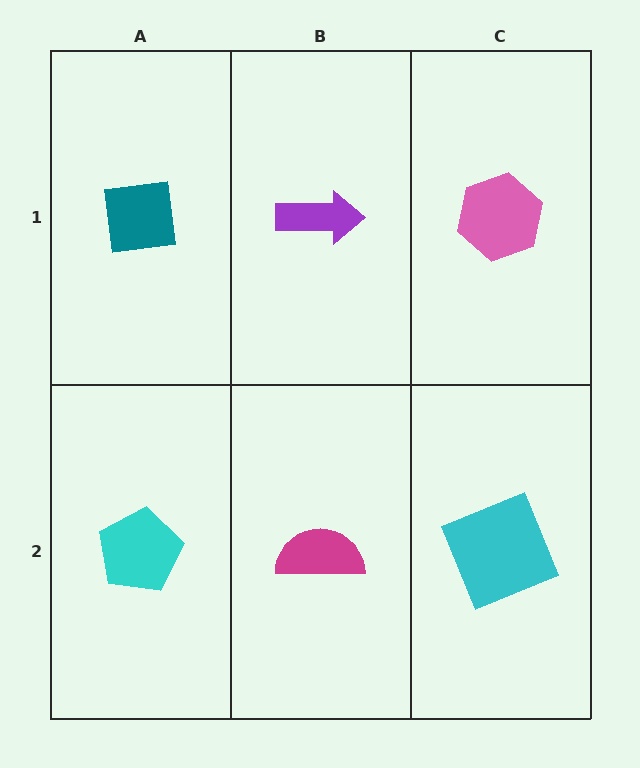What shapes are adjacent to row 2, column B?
A purple arrow (row 1, column B), a cyan pentagon (row 2, column A), a cyan square (row 2, column C).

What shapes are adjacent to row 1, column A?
A cyan pentagon (row 2, column A), a purple arrow (row 1, column B).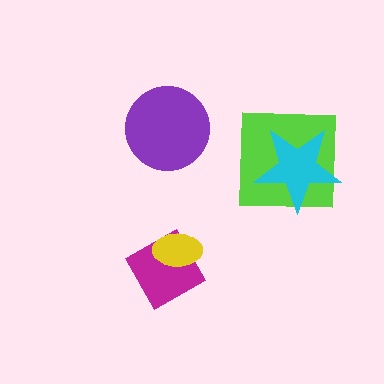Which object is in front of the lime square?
The cyan star is in front of the lime square.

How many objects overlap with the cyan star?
1 object overlaps with the cyan star.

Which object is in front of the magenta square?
The yellow ellipse is in front of the magenta square.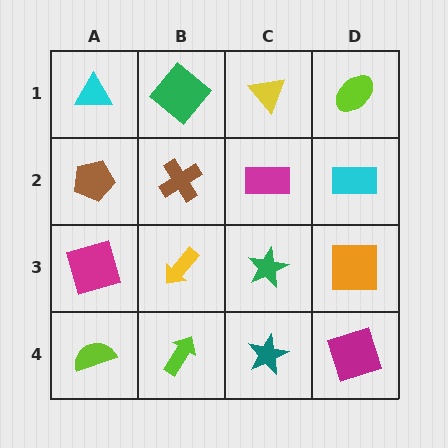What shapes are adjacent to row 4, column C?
A green star (row 3, column C), a lime arrow (row 4, column B), a magenta square (row 4, column D).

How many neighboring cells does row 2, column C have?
4.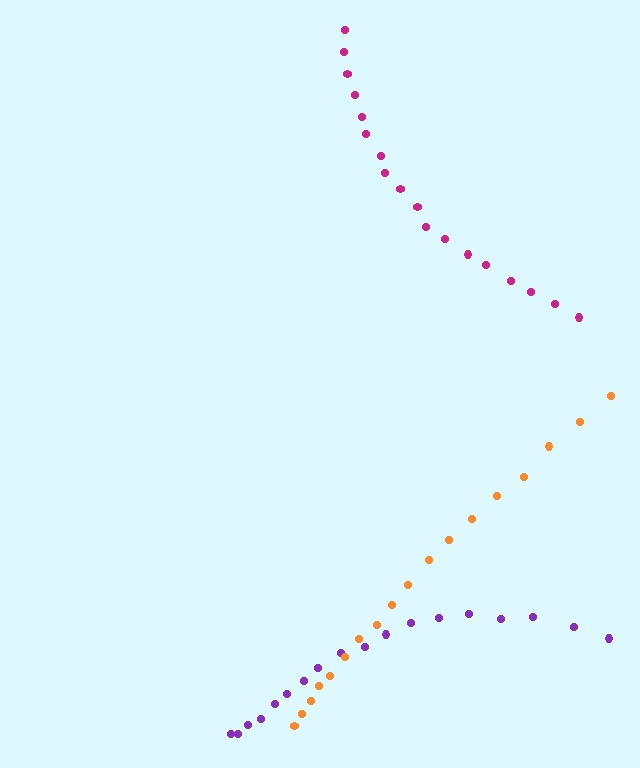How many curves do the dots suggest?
There are 3 distinct paths.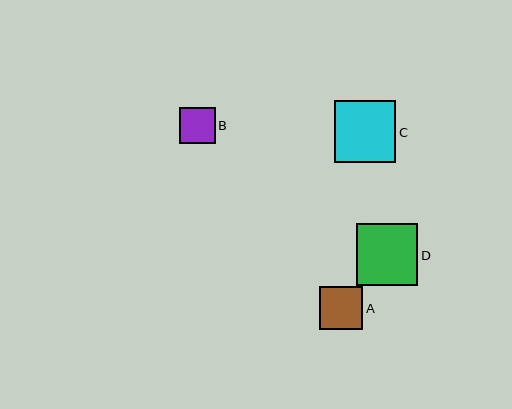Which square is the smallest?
Square B is the smallest with a size of approximately 35 pixels.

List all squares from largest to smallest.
From largest to smallest: C, D, A, B.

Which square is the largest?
Square C is the largest with a size of approximately 62 pixels.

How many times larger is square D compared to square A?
Square D is approximately 1.4 times the size of square A.